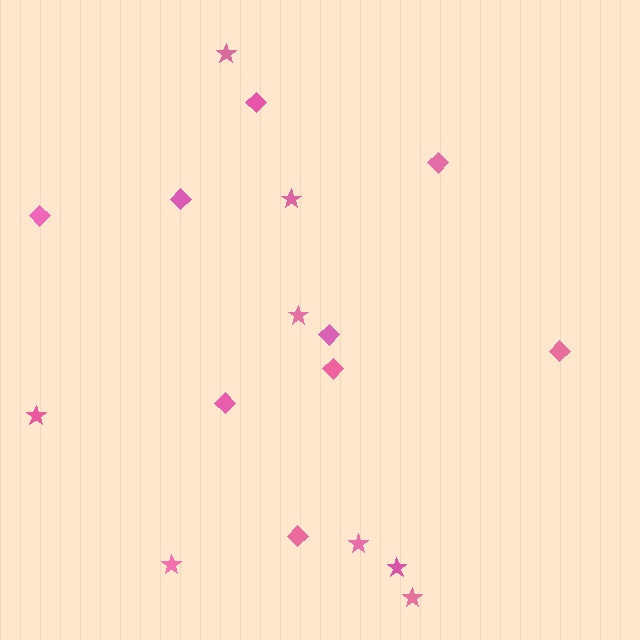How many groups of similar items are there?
There are 2 groups: one group of stars (8) and one group of diamonds (9).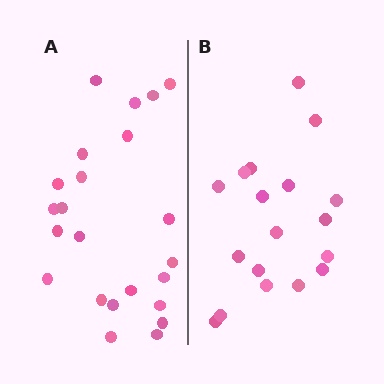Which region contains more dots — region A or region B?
Region A (the left region) has more dots.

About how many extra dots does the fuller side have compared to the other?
Region A has about 5 more dots than region B.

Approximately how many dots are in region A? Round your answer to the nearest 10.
About 20 dots. (The exact count is 23, which rounds to 20.)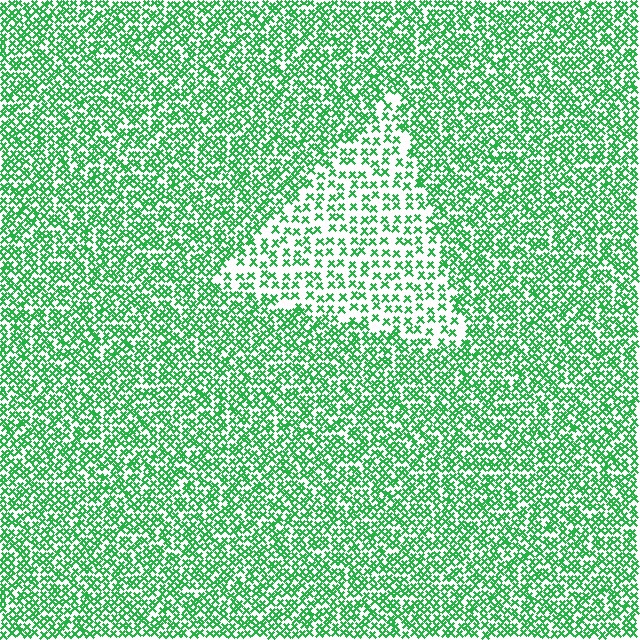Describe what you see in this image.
The image contains small green elements arranged at two different densities. A triangle-shaped region is visible where the elements are less densely packed than the surrounding area.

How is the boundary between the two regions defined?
The boundary is defined by a change in element density (approximately 2.0x ratio). All elements are the same color, size, and shape.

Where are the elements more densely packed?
The elements are more densely packed outside the triangle boundary.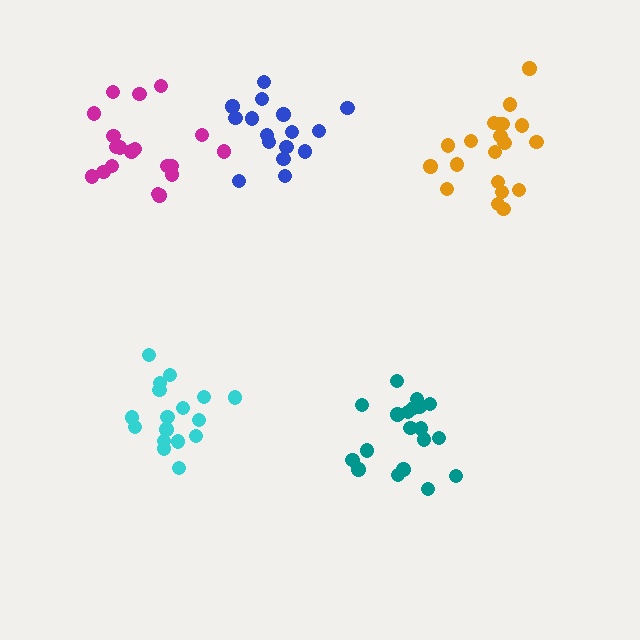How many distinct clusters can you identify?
There are 5 distinct clusters.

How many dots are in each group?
Group 1: 16 dots, Group 2: 20 dots, Group 3: 20 dots, Group 4: 17 dots, Group 5: 19 dots (92 total).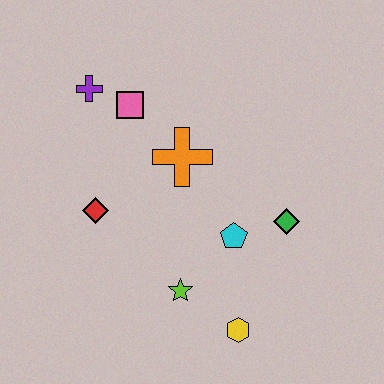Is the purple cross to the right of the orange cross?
No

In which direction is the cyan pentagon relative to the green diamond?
The cyan pentagon is to the left of the green diamond.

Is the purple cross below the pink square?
No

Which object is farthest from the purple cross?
The yellow hexagon is farthest from the purple cross.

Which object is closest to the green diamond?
The cyan pentagon is closest to the green diamond.